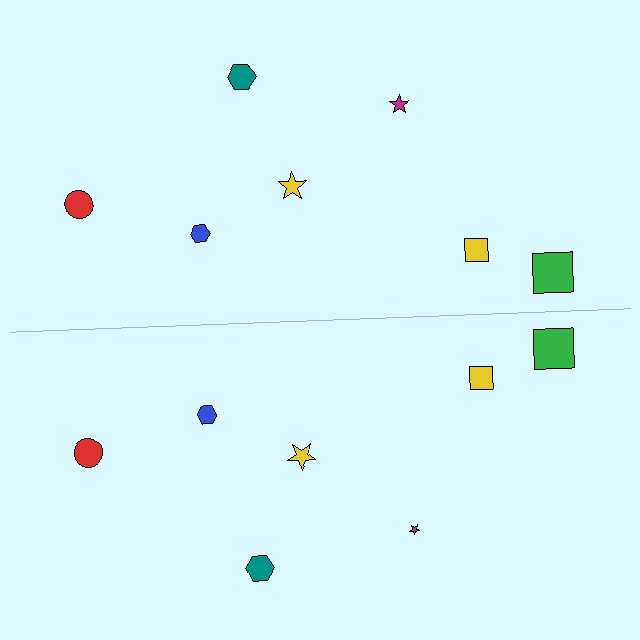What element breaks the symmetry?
The magenta star on the bottom side has a different size than its mirror counterpart.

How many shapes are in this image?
There are 14 shapes in this image.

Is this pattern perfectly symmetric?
No, the pattern is not perfectly symmetric. The magenta star on the bottom side has a different size than its mirror counterpart.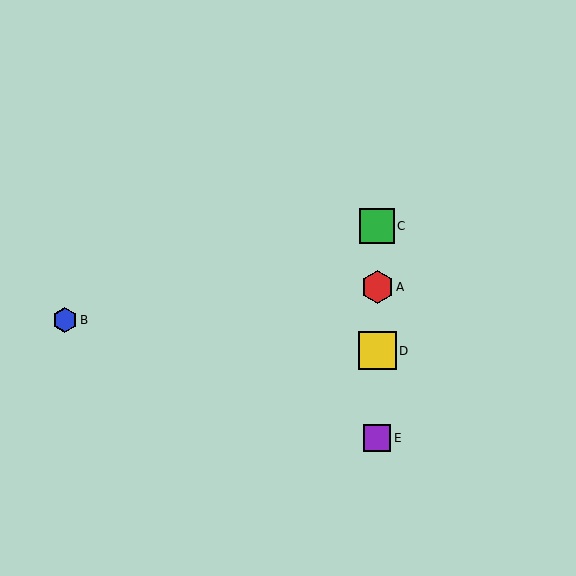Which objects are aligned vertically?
Objects A, C, D, E are aligned vertically.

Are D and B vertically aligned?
No, D is at x≈377 and B is at x≈65.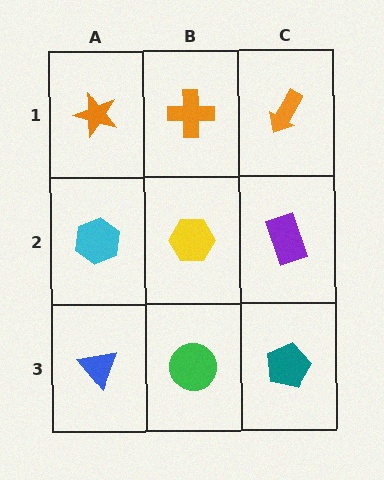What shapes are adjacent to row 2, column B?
An orange cross (row 1, column B), a green circle (row 3, column B), a cyan hexagon (row 2, column A), a purple rectangle (row 2, column C).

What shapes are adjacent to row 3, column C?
A purple rectangle (row 2, column C), a green circle (row 3, column B).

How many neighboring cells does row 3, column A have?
2.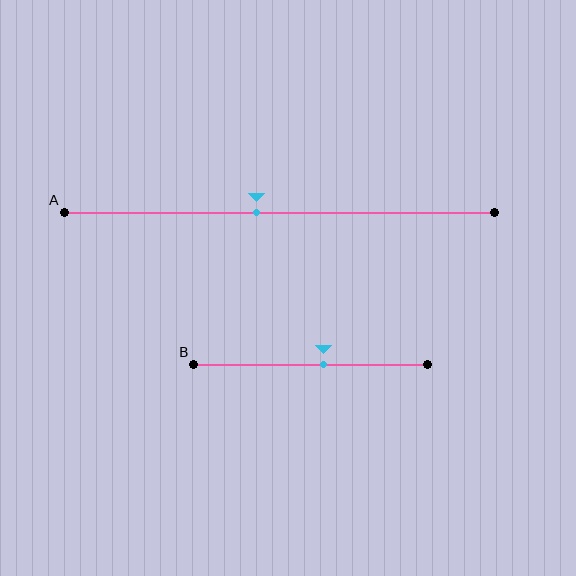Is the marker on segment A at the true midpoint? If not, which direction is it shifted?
No, the marker on segment A is shifted to the left by about 5% of the segment length.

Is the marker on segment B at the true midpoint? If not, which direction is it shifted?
No, the marker on segment B is shifted to the right by about 5% of the segment length.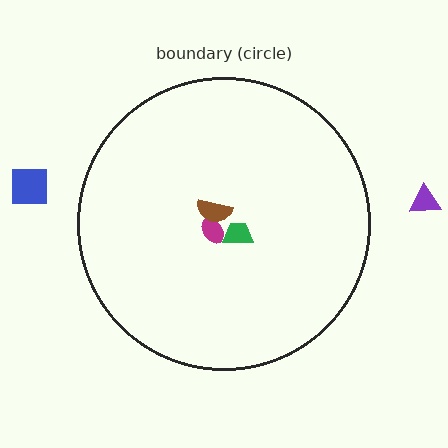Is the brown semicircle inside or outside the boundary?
Inside.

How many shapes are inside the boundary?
3 inside, 2 outside.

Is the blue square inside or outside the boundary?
Outside.